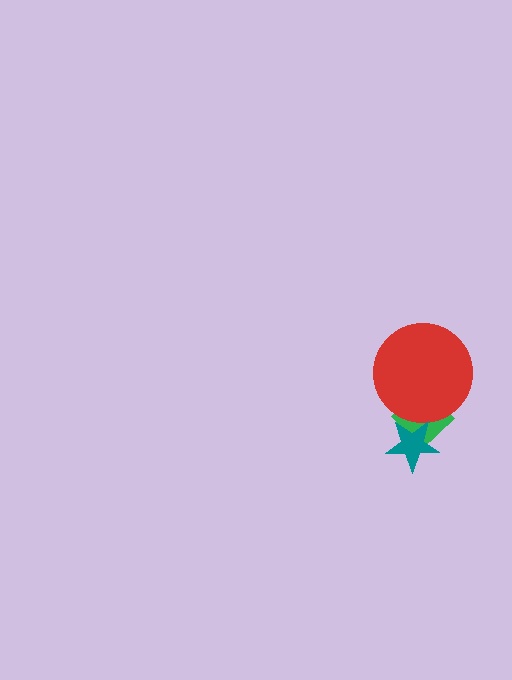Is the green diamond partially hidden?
Yes, it is partially covered by another shape.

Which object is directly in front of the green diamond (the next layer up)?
The red circle is directly in front of the green diamond.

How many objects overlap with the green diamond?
2 objects overlap with the green diamond.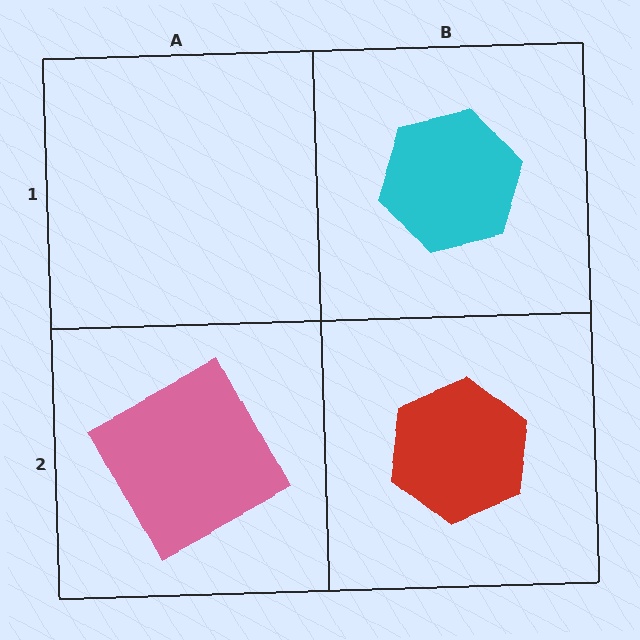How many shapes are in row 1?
1 shape.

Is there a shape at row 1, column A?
No, that cell is empty.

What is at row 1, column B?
A cyan hexagon.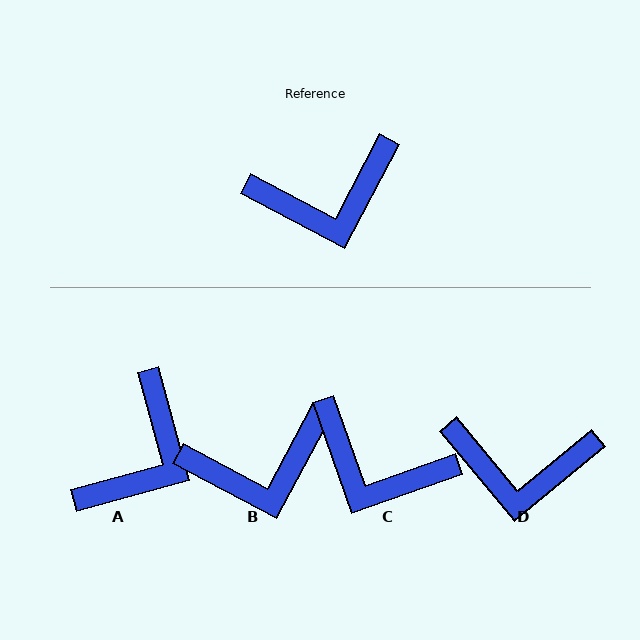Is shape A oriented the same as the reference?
No, it is off by about 43 degrees.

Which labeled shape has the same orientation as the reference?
B.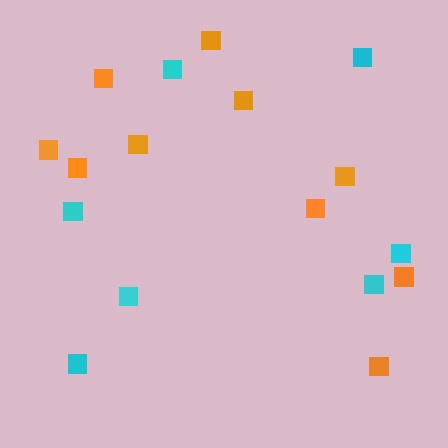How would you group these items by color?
There are 2 groups: one group of orange squares (10) and one group of cyan squares (7).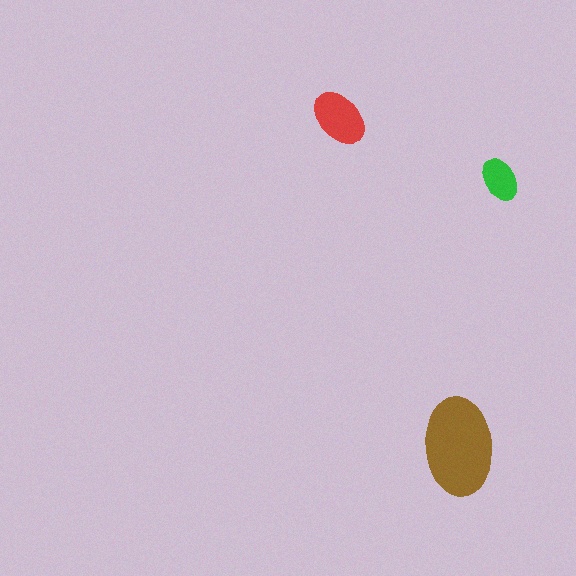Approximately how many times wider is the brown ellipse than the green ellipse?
About 2 times wider.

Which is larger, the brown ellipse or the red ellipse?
The brown one.